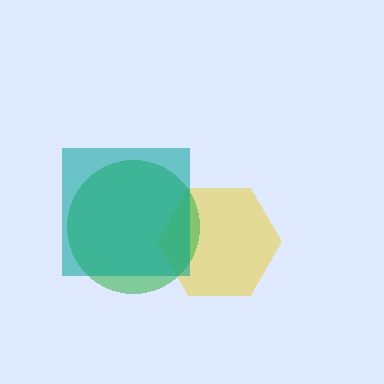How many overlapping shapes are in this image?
There are 3 overlapping shapes in the image.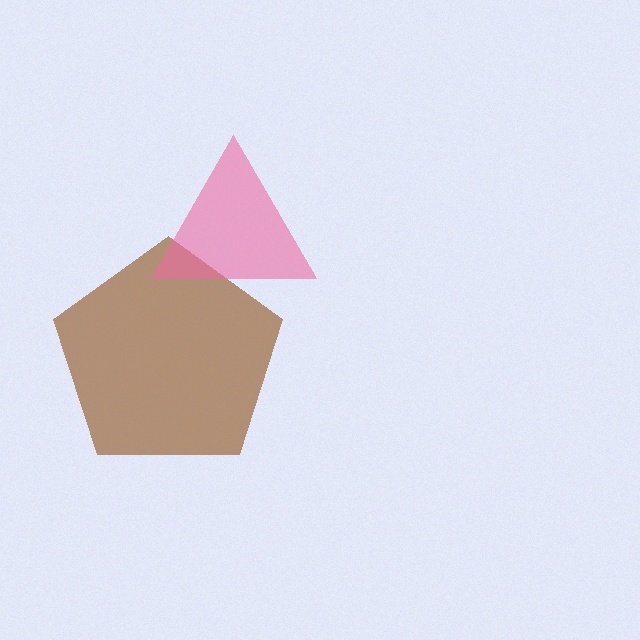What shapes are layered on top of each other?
The layered shapes are: a brown pentagon, a pink triangle.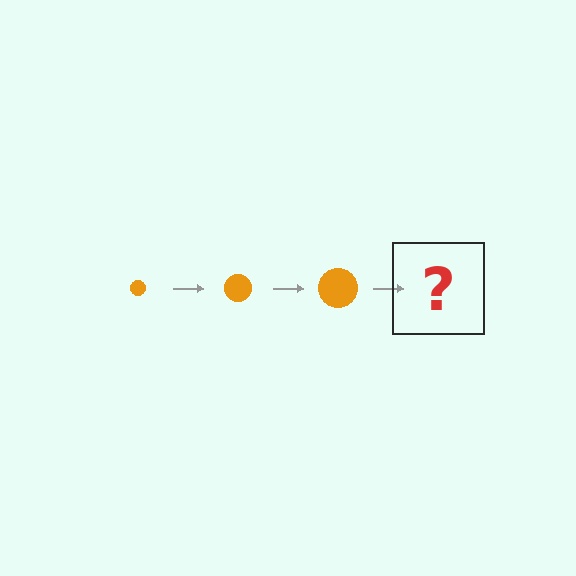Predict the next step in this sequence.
The next step is an orange circle, larger than the previous one.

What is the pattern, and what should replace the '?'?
The pattern is that the circle gets progressively larger each step. The '?' should be an orange circle, larger than the previous one.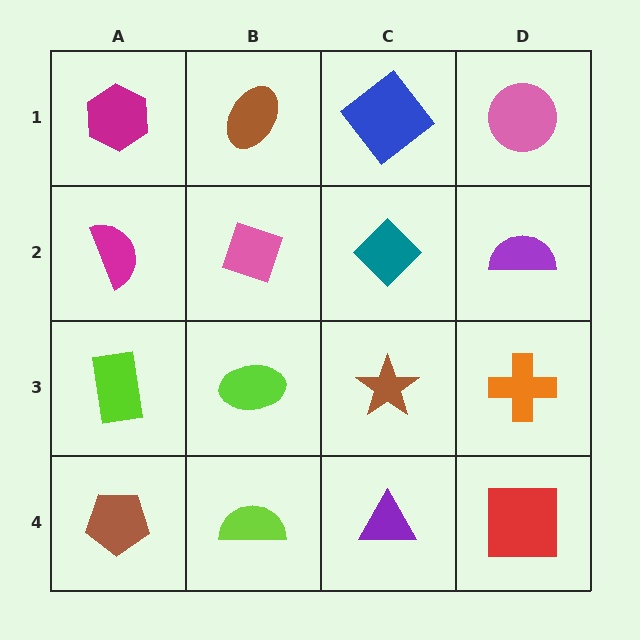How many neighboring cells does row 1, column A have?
2.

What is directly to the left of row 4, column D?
A purple triangle.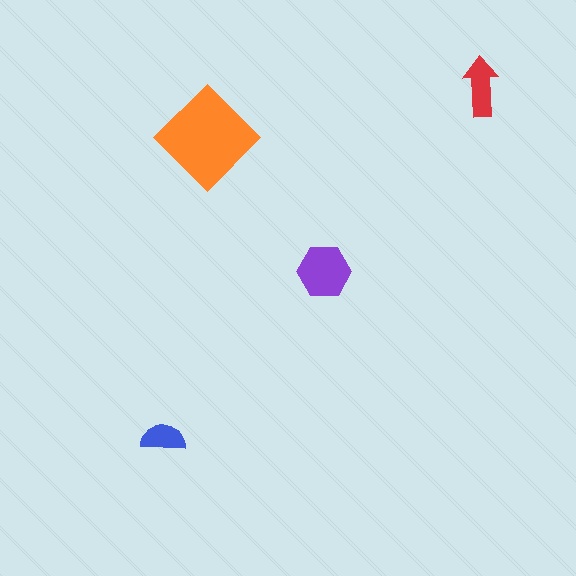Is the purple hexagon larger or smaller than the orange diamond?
Smaller.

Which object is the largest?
The orange diamond.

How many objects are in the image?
There are 4 objects in the image.